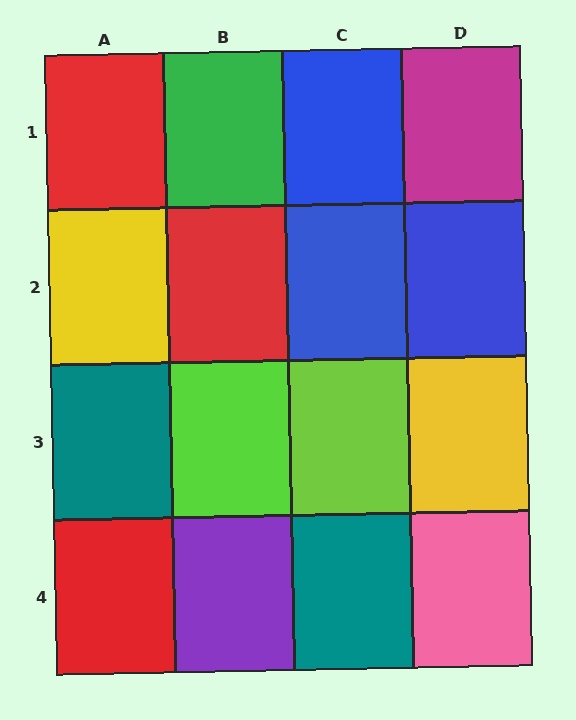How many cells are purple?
1 cell is purple.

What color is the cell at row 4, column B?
Purple.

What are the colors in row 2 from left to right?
Yellow, red, blue, blue.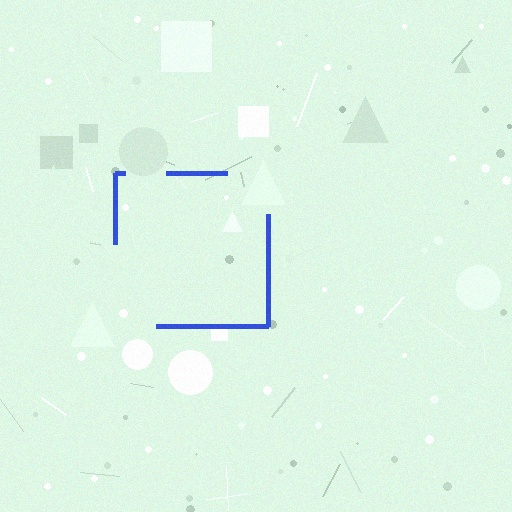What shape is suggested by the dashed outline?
The dashed outline suggests a square.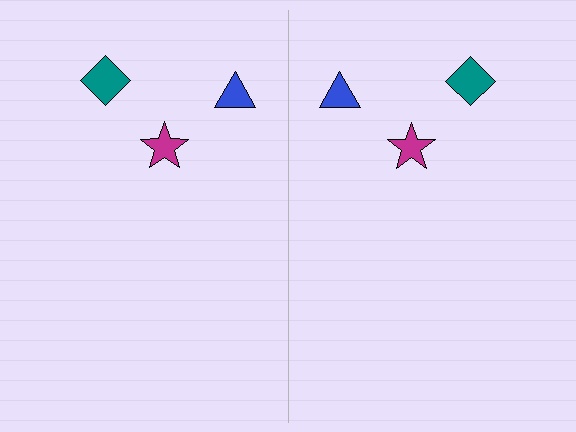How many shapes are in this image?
There are 6 shapes in this image.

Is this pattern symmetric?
Yes, this pattern has bilateral (reflection) symmetry.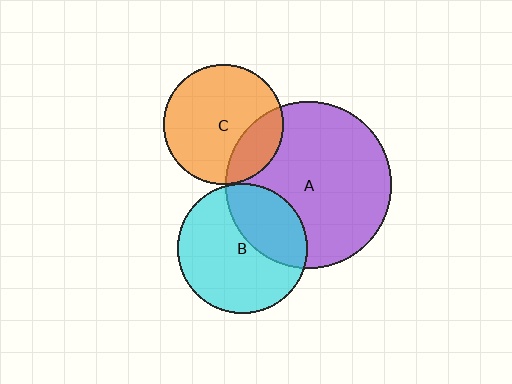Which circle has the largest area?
Circle A (purple).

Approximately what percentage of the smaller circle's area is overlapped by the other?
Approximately 35%.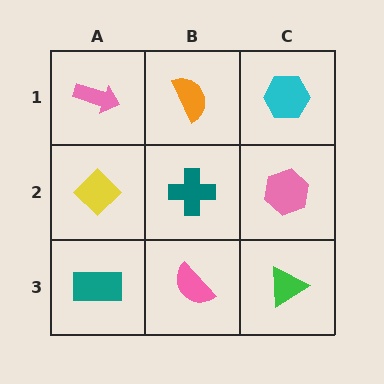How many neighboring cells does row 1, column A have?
2.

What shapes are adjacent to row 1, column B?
A teal cross (row 2, column B), a pink arrow (row 1, column A), a cyan hexagon (row 1, column C).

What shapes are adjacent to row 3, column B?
A teal cross (row 2, column B), a teal rectangle (row 3, column A), a green triangle (row 3, column C).